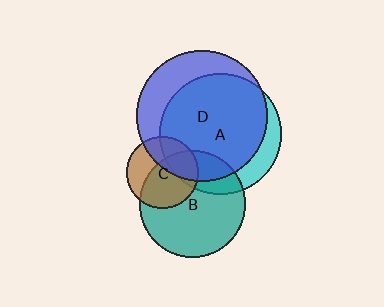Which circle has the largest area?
Circle D (blue).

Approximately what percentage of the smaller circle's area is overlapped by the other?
Approximately 25%.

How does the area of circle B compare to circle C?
Approximately 2.2 times.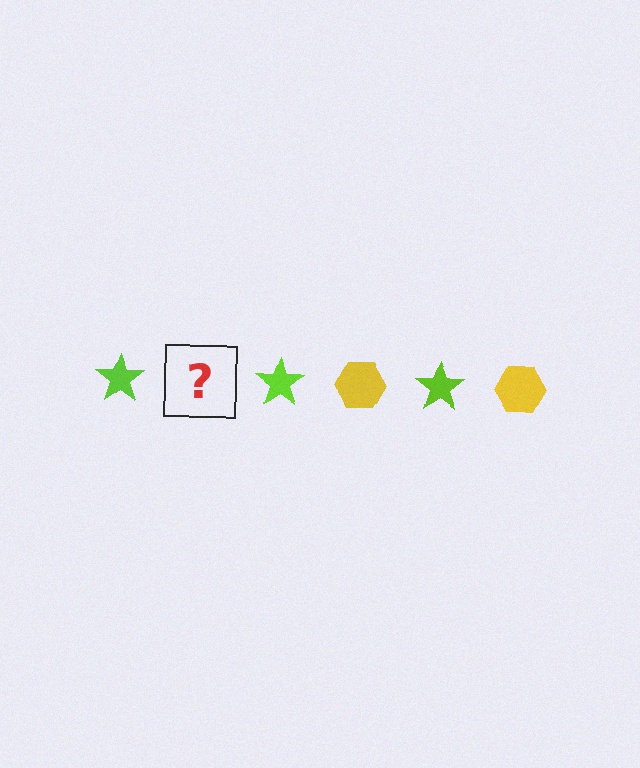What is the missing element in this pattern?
The missing element is a yellow hexagon.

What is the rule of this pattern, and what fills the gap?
The rule is that the pattern alternates between lime star and yellow hexagon. The gap should be filled with a yellow hexagon.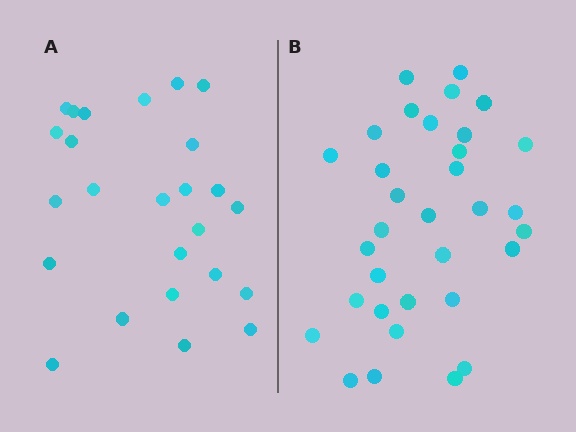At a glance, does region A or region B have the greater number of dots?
Region B (the right region) has more dots.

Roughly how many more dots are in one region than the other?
Region B has roughly 8 or so more dots than region A.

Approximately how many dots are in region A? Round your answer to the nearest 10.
About 20 dots. (The exact count is 25, which rounds to 20.)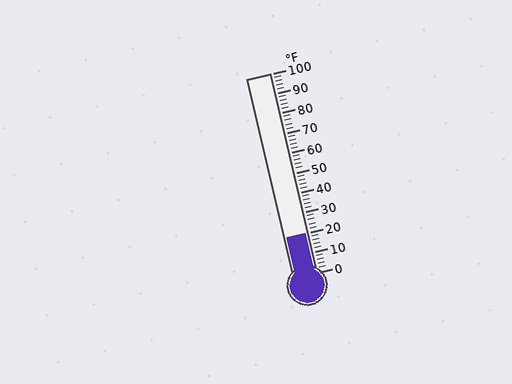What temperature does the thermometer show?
The thermometer shows approximately 20°F.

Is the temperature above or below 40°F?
The temperature is below 40°F.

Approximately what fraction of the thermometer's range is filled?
The thermometer is filled to approximately 20% of its range.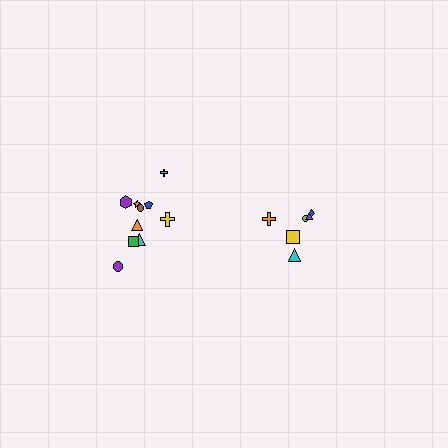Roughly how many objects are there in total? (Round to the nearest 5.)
Roughly 15 objects in total.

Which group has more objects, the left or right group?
The left group.